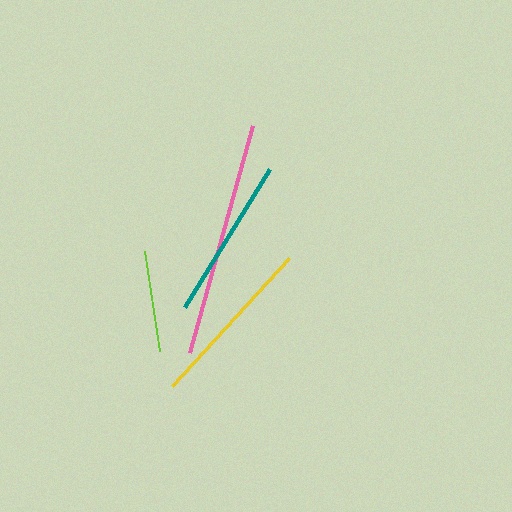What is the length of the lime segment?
The lime segment is approximately 101 pixels long.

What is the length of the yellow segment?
The yellow segment is approximately 174 pixels long.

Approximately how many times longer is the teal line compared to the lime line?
The teal line is approximately 1.6 times the length of the lime line.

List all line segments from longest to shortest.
From longest to shortest: pink, yellow, teal, lime.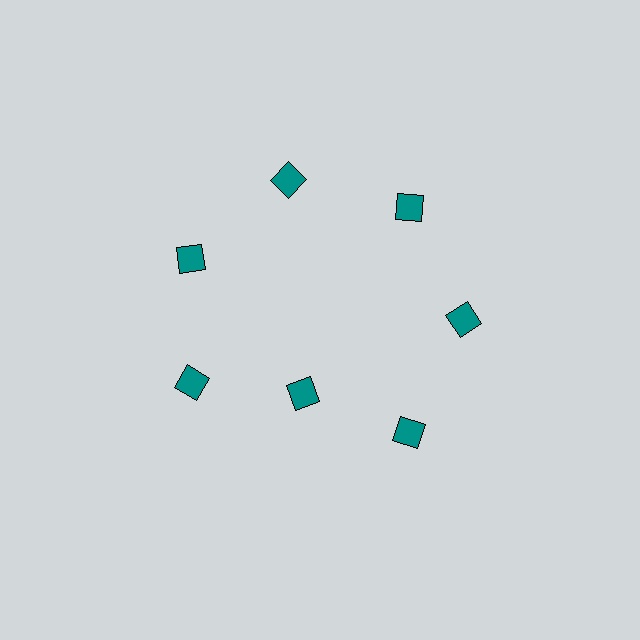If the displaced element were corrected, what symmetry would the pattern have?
It would have 7-fold rotational symmetry — the pattern would map onto itself every 51 degrees.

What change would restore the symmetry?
The symmetry would be restored by moving it outward, back onto the ring so that all 7 diamonds sit at equal angles and equal distance from the center.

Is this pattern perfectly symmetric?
No. The 7 teal diamonds are arranged in a ring, but one element near the 6 o'clock position is pulled inward toward the center, breaking the 7-fold rotational symmetry.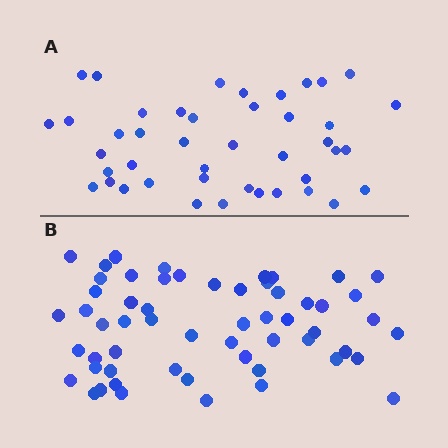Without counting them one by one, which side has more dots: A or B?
Region B (the bottom region) has more dots.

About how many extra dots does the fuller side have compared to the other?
Region B has approximately 15 more dots than region A.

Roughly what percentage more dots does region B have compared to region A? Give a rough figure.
About 35% more.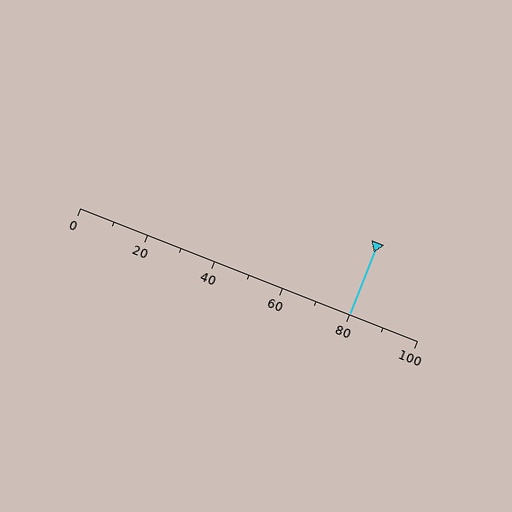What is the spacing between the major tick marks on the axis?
The major ticks are spaced 20 apart.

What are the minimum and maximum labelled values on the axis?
The axis runs from 0 to 100.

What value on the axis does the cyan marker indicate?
The marker indicates approximately 80.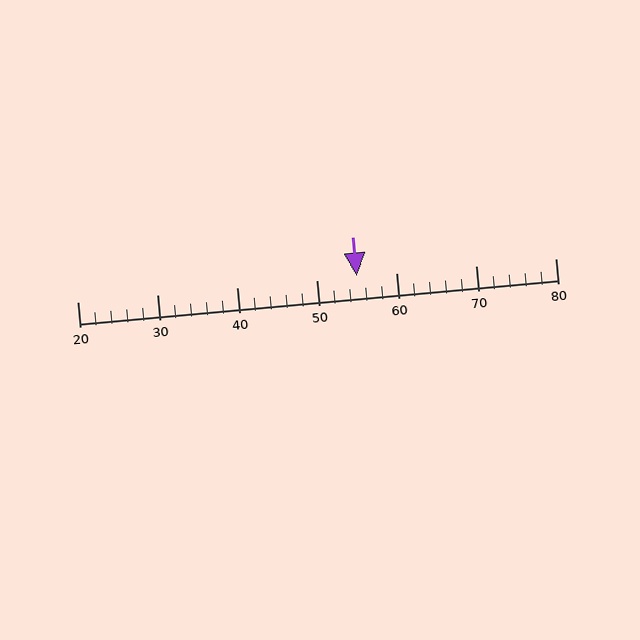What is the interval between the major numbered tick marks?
The major tick marks are spaced 10 units apart.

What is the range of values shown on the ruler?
The ruler shows values from 20 to 80.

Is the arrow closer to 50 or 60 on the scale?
The arrow is closer to 60.